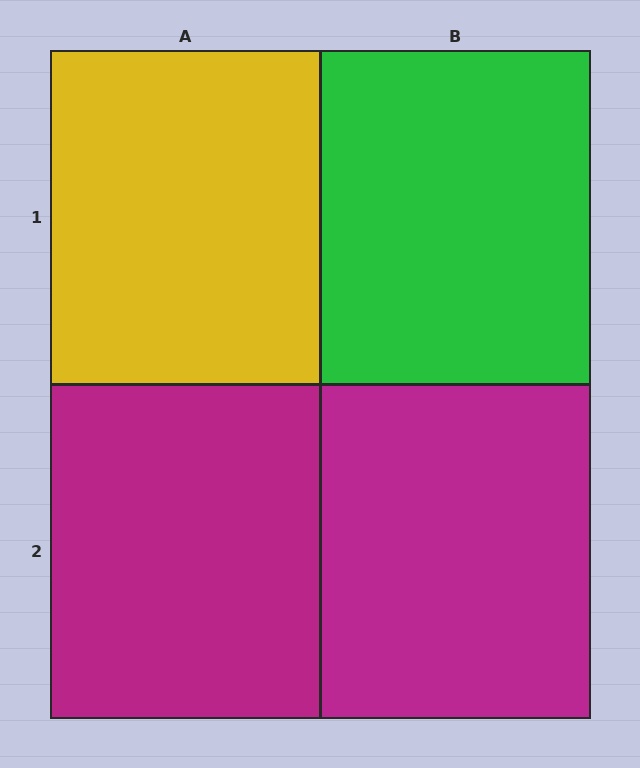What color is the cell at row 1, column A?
Yellow.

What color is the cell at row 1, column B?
Green.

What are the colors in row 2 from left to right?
Magenta, magenta.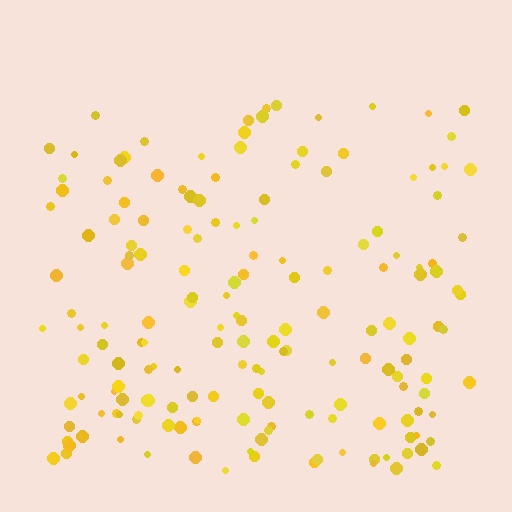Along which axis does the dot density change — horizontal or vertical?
Vertical.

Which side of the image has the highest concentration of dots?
The bottom.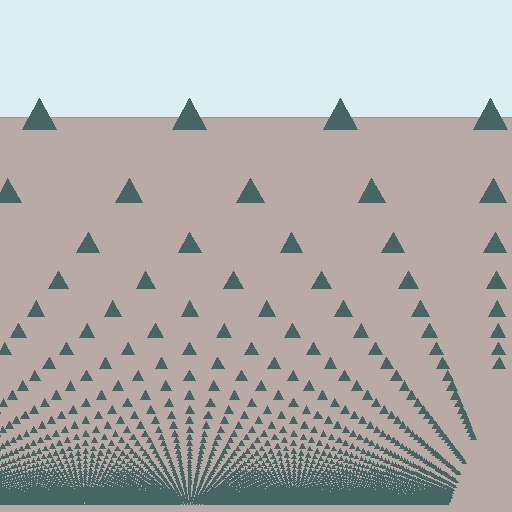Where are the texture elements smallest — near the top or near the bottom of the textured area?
Near the bottom.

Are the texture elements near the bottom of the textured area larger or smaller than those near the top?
Smaller. The gradient is inverted — elements near the bottom are smaller and denser.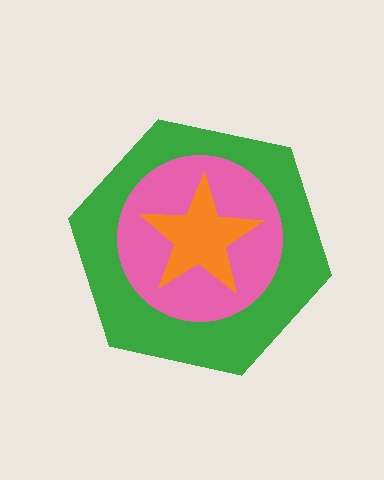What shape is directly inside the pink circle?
The orange star.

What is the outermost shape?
The green hexagon.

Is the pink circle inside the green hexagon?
Yes.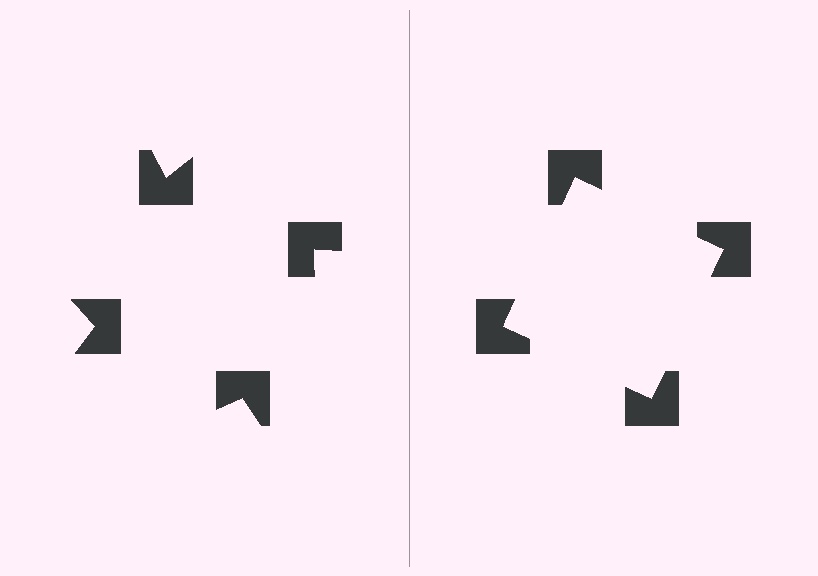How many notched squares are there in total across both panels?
8 — 4 on each side.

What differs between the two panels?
The notched squares are positioned identically on both sides; only the wedge orientations differ. On the right they align to a square; on the left they are misaligned.